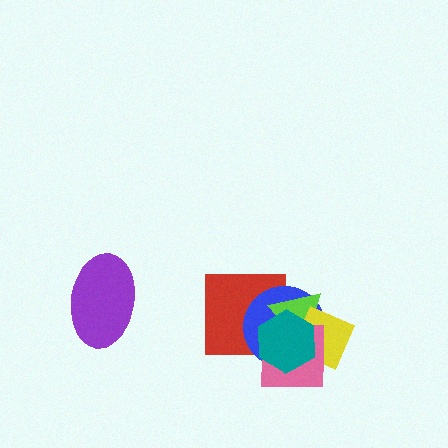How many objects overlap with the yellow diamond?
4 objects overlap with the yellow diamond.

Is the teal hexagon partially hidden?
No, no other shape covers it.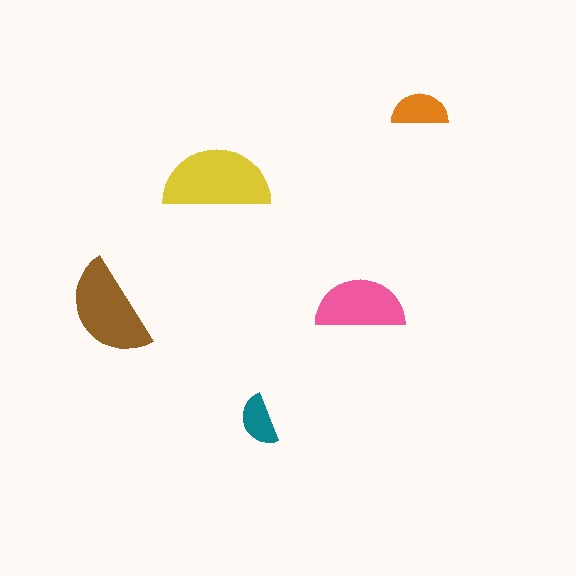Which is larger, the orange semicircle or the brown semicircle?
The brown one.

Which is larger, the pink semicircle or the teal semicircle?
The pink one.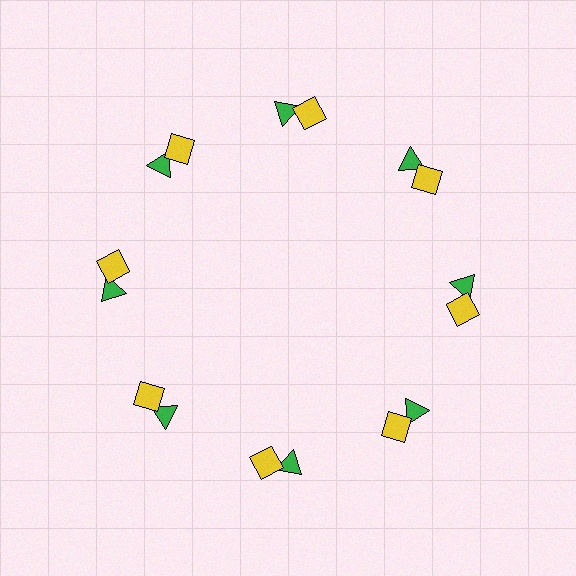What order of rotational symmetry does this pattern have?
This pattern has 8-fold rotational symmetry.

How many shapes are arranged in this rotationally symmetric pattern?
There are 16 shapes, arranged in 8 groups of 2.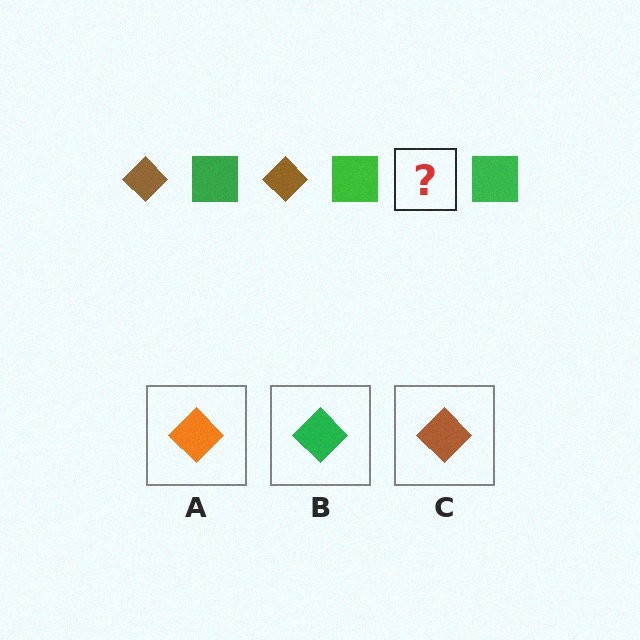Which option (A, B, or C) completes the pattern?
C.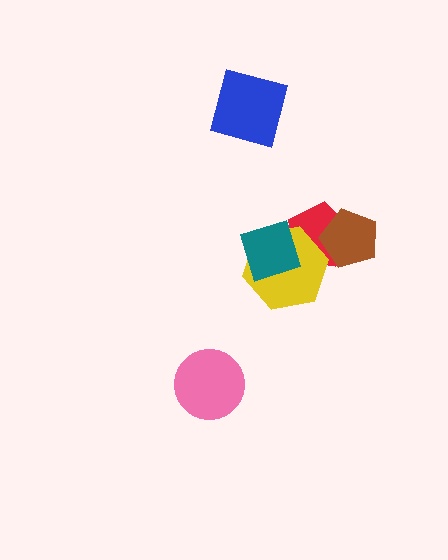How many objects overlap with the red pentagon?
3 objects overlap with the red pentagon.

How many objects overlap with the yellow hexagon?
2 objects overlap with the yellow hexagon.